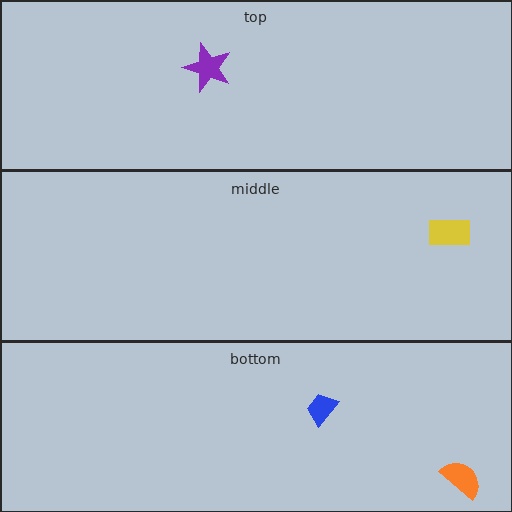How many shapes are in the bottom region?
2.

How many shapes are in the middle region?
1.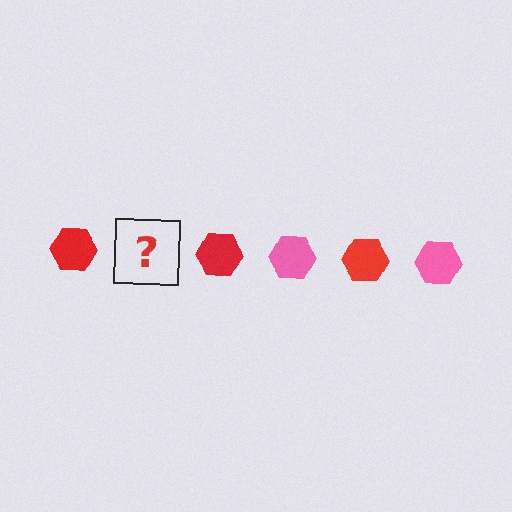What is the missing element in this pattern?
The missing element is a pink hexagon.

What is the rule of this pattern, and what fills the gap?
The rule is that the pattern cycles through red, pink hexagons. The gap should be filled with a pink hexagon.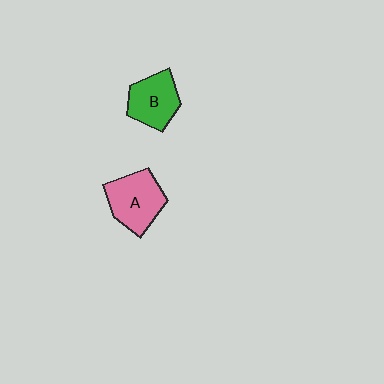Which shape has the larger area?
Shape A (pink).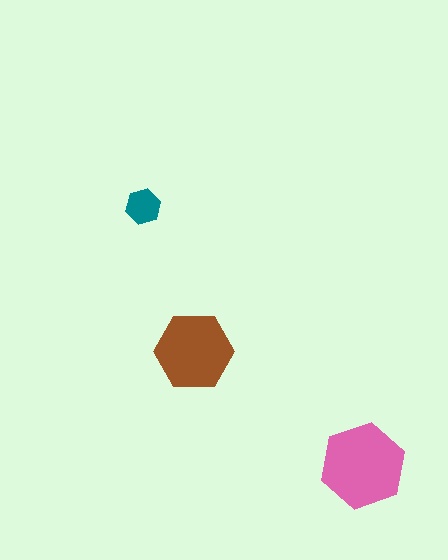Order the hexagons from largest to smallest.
the pink one, the brown one, the teal one.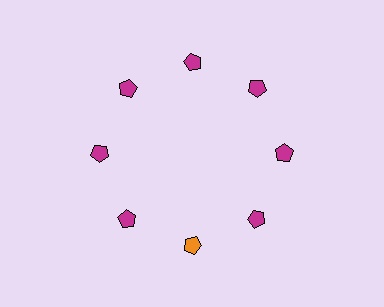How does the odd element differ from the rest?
It has a different color: orange instead of magenta.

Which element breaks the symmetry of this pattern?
The orange pentagon at roughly the 6 o'clock position breaks the symmetry. All other shapes are magenta pentagons.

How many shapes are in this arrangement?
There are 8 shapes arranged in a ring pattern.